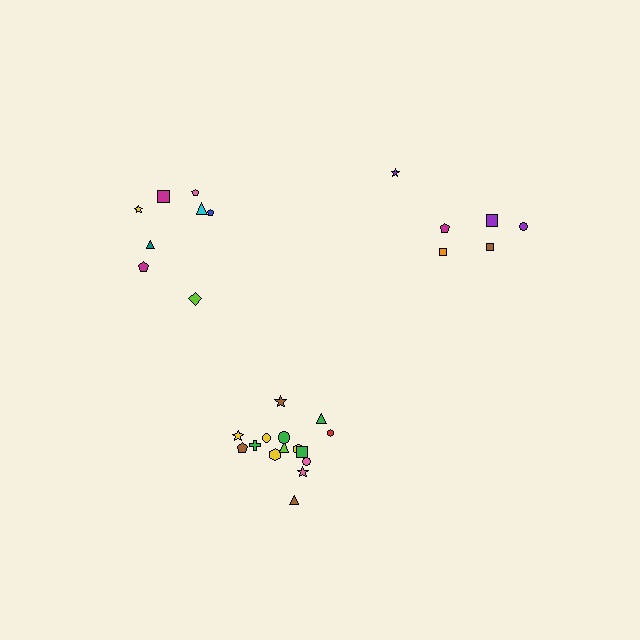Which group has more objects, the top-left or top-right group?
The top-left group.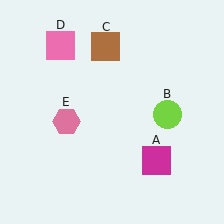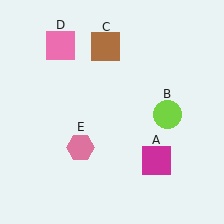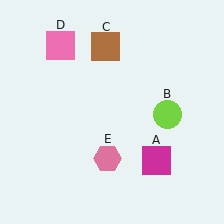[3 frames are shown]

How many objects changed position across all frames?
1 object changed position: pink hexagon (object E).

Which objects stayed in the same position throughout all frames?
Magenta square (object A) and lime circle (object B) and brown square (object C) and pink square (object D) remained stationary.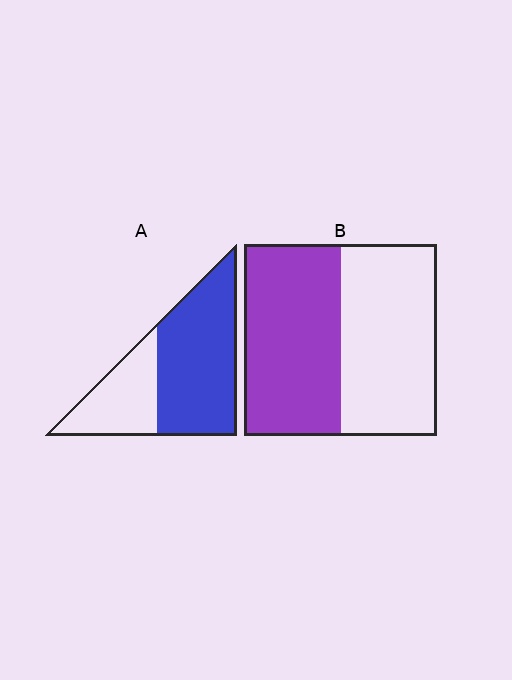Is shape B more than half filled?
Roughly half.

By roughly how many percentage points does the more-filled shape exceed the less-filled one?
By roughly 15 percentage points (A over B).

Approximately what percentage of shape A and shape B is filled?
A is approximately 65% and B is approximately 50%.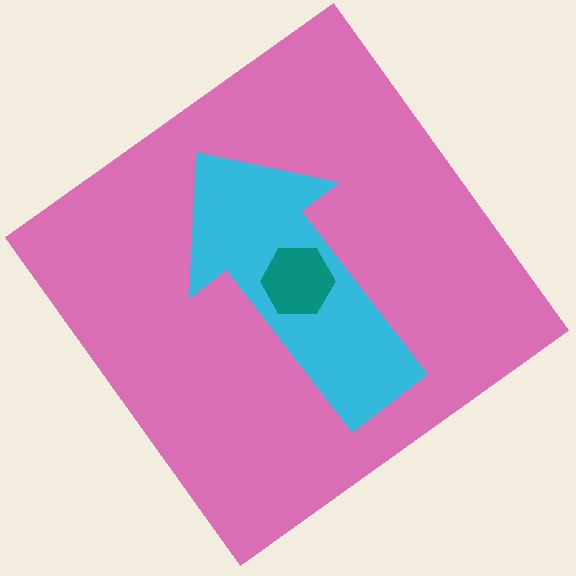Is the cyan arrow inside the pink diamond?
Yes.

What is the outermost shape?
The pink diamond.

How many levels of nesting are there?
3.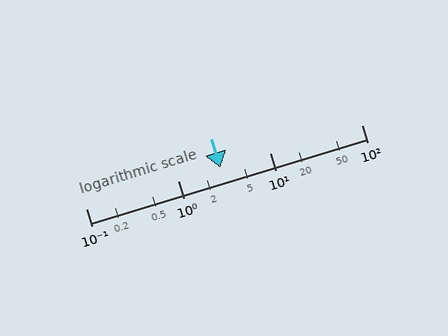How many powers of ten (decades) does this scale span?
The scale spans 3 decades, from 0.1 to 100.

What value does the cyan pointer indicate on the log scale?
The pointer indicates approximately 2.9.